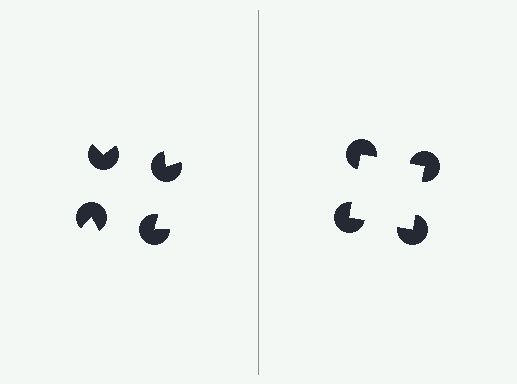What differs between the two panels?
The pac-man discs are positioned identically on both sides; only the wedge orientations differ. On the right they align to a square; on the left they are misaligned.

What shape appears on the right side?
An illusory square.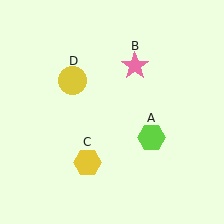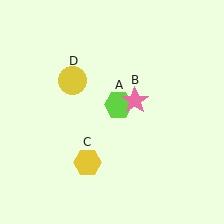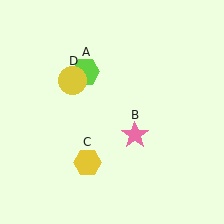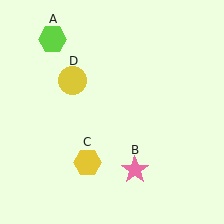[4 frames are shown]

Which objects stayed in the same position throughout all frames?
Yellow hexagon (object C) and yellow circle (object D) remained stationary.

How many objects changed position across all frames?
2 objects changed position: lime hexagon (object A), pink star (object B).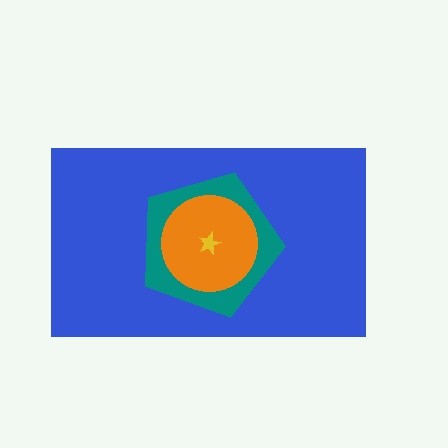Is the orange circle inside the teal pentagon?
Yes.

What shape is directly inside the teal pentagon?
The orange circle.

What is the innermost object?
The yellow star.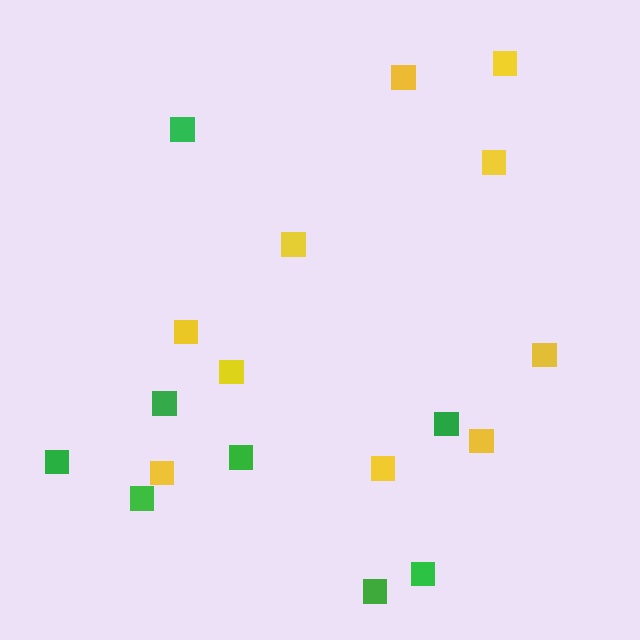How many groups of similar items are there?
There are 2 groups: one group of yellow squares (10) and one group of green squares (8).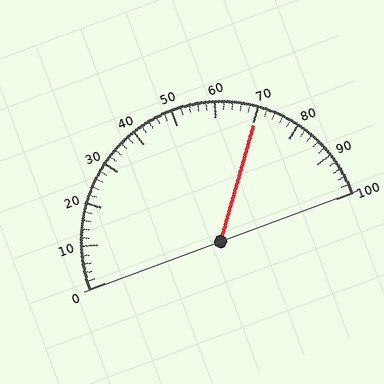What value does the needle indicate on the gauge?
The needle indicates approximately 70.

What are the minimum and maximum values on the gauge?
The gauge ranges from 0 to 100.